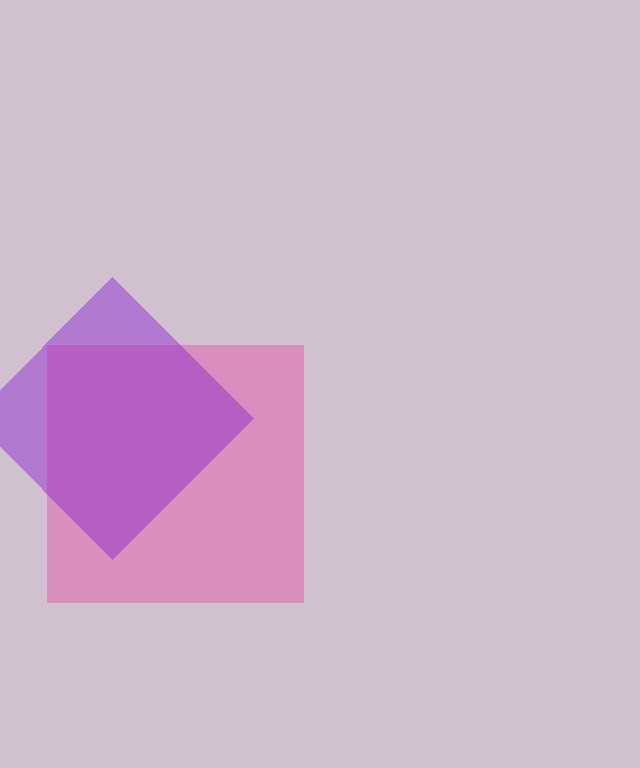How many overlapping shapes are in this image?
There are 2 overlapping shapes in the image.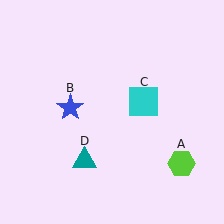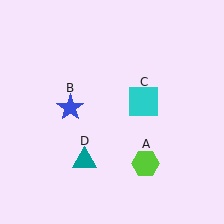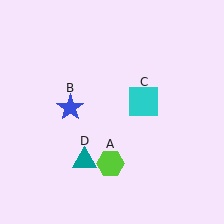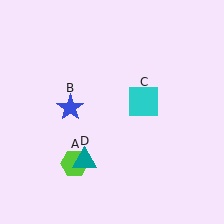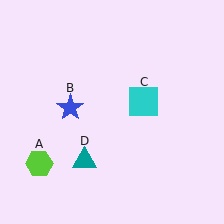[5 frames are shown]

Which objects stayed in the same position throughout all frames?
Blue star (object B) and cyan square (object C) and teal triangle (object D) remained stationary.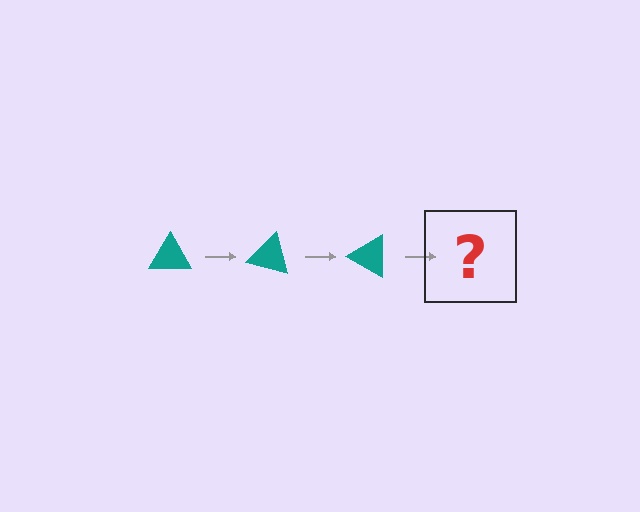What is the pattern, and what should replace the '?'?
The pattern is that the triangle rotates 15 degrees each step. The '?' should be a teal triangle rotated 45 degrees.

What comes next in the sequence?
The next element should be a teal triangle rotated 45 degrees.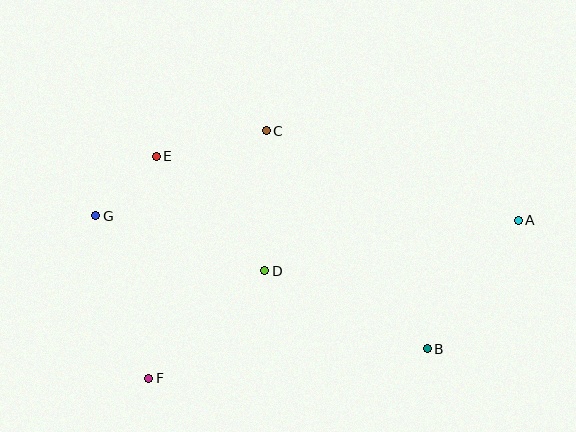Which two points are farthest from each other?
Points A and G are farthest from each other.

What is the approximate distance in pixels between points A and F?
The distance between A and F is approximately 402 pixels.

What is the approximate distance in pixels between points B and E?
The distance between B and E is approximately 332 pixels.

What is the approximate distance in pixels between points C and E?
The distance between C and E is approximately 113 pixels.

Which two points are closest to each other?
Points E and G are closest to each other.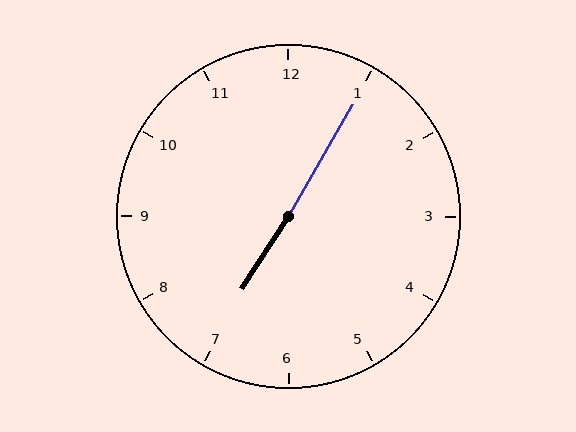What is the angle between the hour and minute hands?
Approximately 178 degrees.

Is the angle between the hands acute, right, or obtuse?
It is obtuse.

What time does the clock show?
7:05.